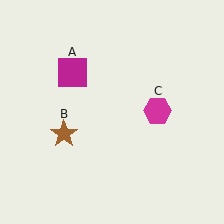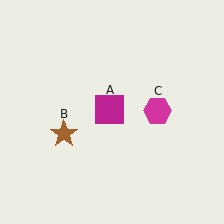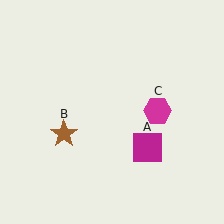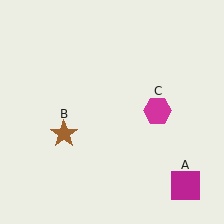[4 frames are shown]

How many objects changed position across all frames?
1 object changed position: magenta square (object A).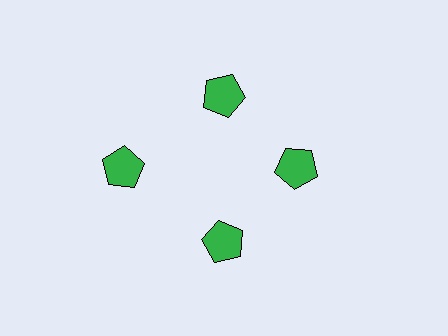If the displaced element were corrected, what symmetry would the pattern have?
It would have 4-fold rotational symmetry — the pattern would map onto itself every 90 degrees.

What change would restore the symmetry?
The symmetry would be restored by moving it inward, back onto the ring so that all 4 pentagons sit at equal angles and equal distance from the center.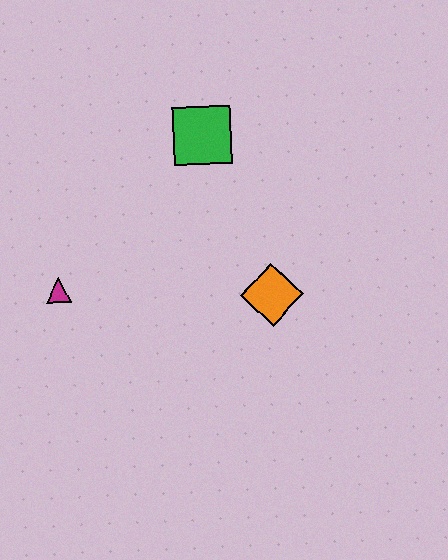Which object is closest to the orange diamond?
The green square is closest to the orange diamond.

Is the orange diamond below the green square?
Yes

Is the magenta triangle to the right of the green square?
No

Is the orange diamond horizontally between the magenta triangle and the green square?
No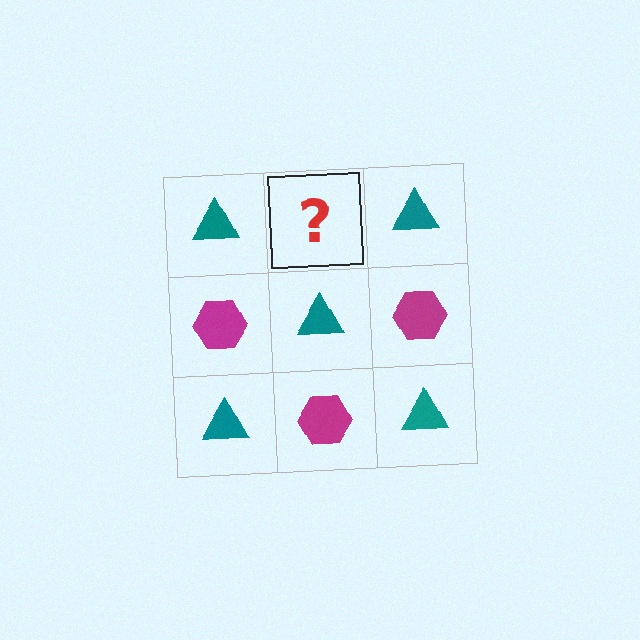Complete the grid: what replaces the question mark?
The question mark should be replaced with a magenta hexagon.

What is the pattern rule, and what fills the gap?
The rule is that it alternates teal triangle and magenta hexagon in a checkerboard pattern. The gap should be filled with a magenta hexagon.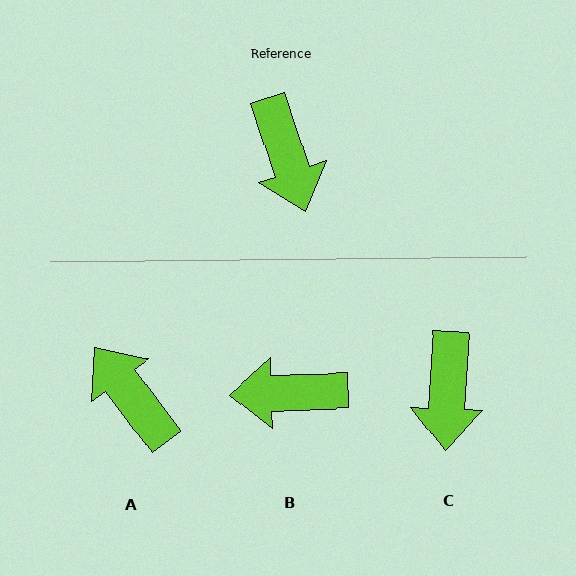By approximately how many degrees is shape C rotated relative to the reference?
Approximately 21 degrees clockwise.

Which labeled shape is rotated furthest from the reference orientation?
A, about 161 degrees away.